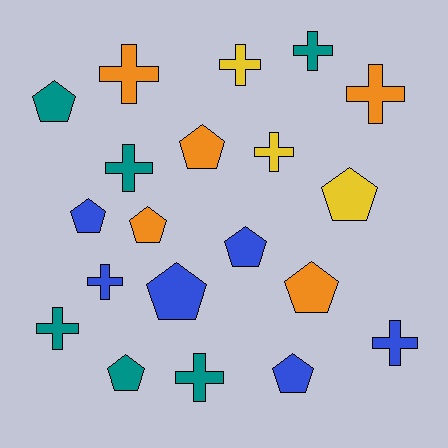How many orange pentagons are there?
There are 3 orange pentagons.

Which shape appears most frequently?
Cross, with 10 objects.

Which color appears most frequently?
Teal, with 6 objects.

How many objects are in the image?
There are 20 objects.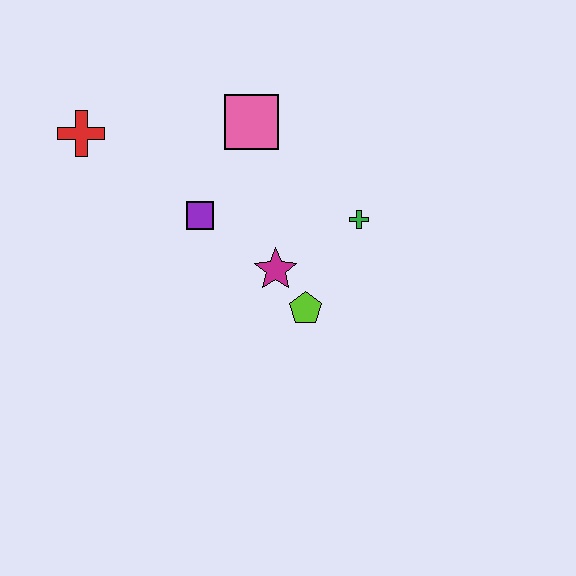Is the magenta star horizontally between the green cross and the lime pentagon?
No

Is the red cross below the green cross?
No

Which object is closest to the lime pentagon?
The magenta star is closest to the lime pentagon.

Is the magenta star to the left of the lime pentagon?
Yes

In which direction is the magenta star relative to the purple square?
The magenta star is to the right of the purple square.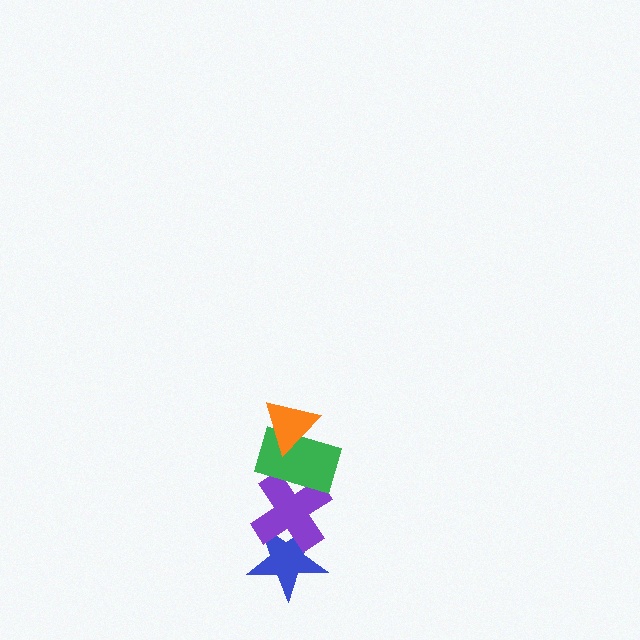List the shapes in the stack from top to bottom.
From top to bottom: the orange triangle, the green rectangle, the purple cross, the blue star.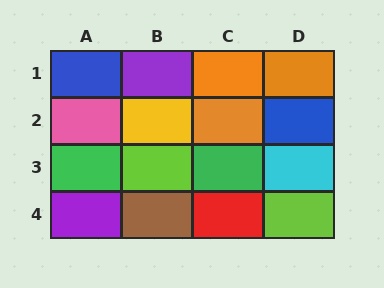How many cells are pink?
1 cell is pink.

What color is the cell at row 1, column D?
Orange.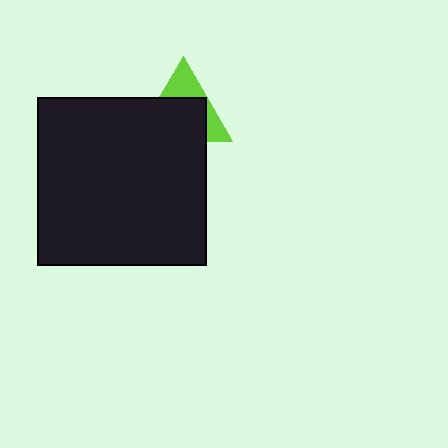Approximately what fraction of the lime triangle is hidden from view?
Roughly 63% of the lime triangle is hidden behind the black square.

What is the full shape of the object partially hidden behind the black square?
The partially hidden object is a lime triangle.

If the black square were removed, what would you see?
You would see the complete lime triangle.